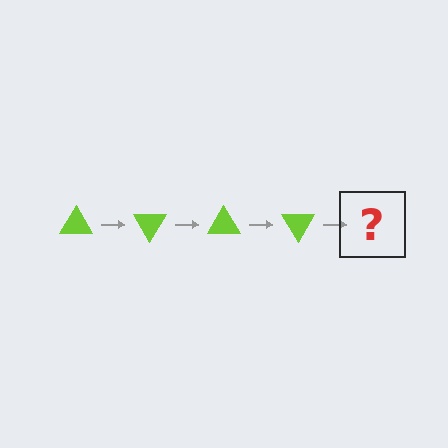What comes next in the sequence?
The next element should be a lime triangle rotated 240 degrees.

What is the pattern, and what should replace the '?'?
The pattern is that the triangle rotates 60 degrees each step. The '?' should be a lime triangle rotated 240 degrees.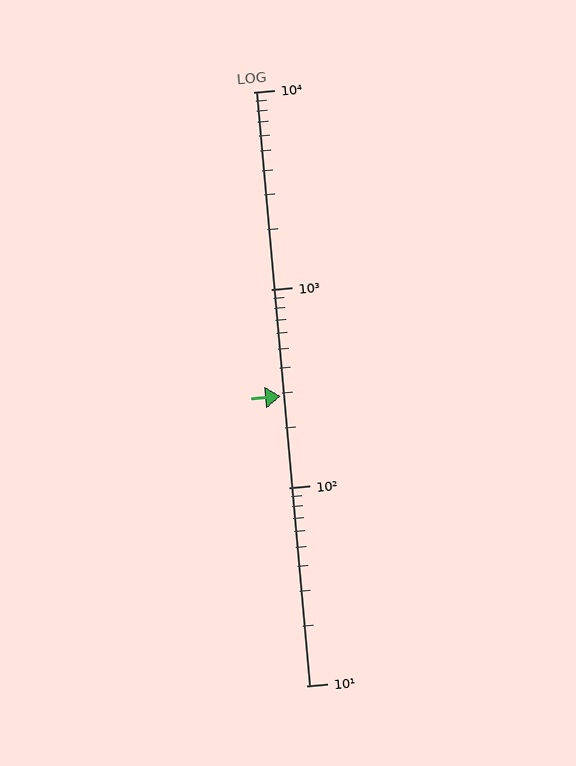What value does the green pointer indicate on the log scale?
The pointer indicates approximately 290.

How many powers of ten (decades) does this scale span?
The scale spans 3 decades, from 10 to 10000.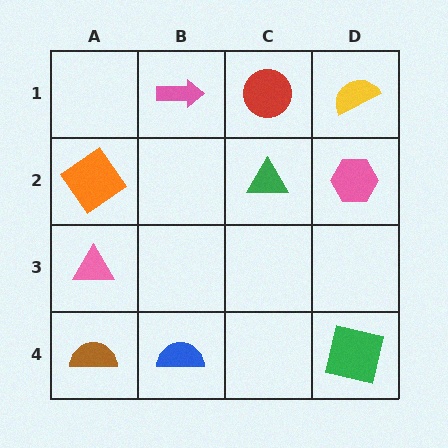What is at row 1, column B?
A pink arrow.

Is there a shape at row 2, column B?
No, that cell is empty.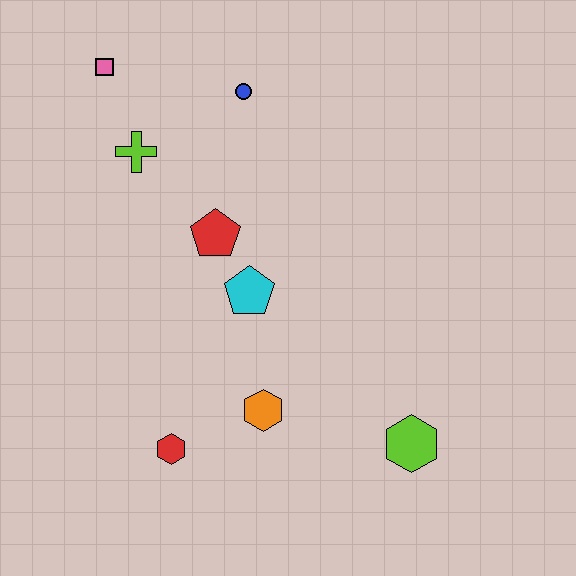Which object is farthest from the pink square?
The lime hexagon is farthest from the pink square.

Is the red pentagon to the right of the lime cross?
Yes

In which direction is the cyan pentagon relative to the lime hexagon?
The cyan pentagon is to the left of the lime hexagon.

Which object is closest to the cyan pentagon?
The red pentagon is closest to the cyan pentagon.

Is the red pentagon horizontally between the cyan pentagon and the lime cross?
Yes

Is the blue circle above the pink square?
No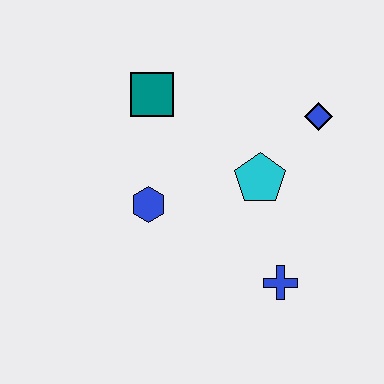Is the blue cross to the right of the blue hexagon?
Yes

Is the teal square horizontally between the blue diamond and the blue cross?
No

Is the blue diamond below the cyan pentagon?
No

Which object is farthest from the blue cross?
The teal square is farthest from the blue cross.